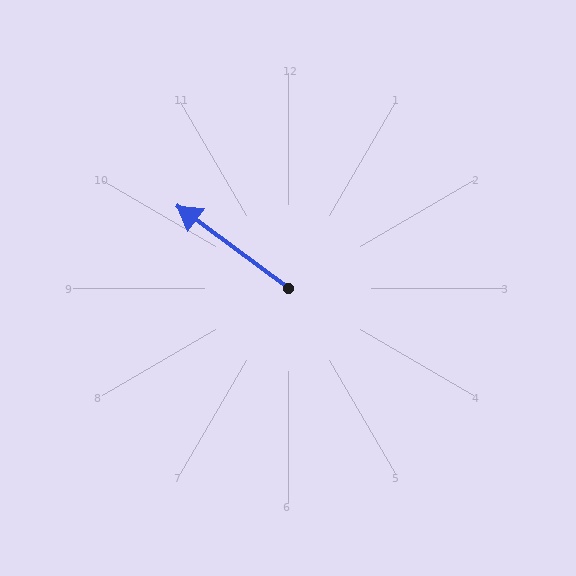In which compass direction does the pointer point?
Northwest.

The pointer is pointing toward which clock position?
Roughly 10 o'clock.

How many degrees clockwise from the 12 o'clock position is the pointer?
Approximately 306 degrees.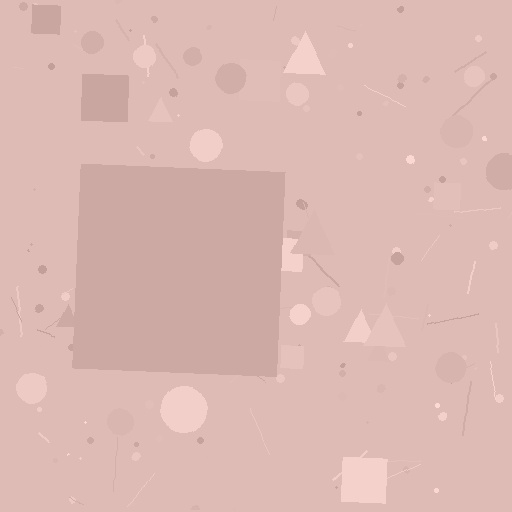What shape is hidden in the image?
A square is hidden in the image.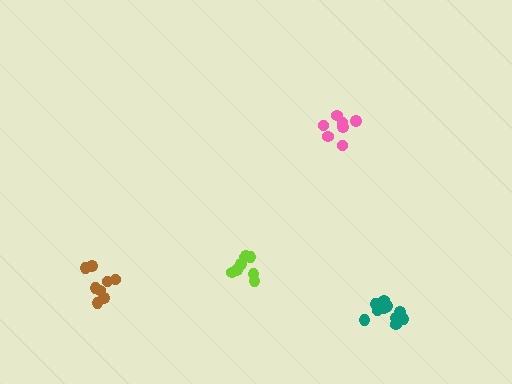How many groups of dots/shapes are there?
There are 4 groups.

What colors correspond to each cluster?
The clusters are colored: teal, brown, pink, lime.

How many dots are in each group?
Group 1: 11 dots, Group 2: 8 dots, Group 3: 8 dots, Group 4: 9 dots (36 total).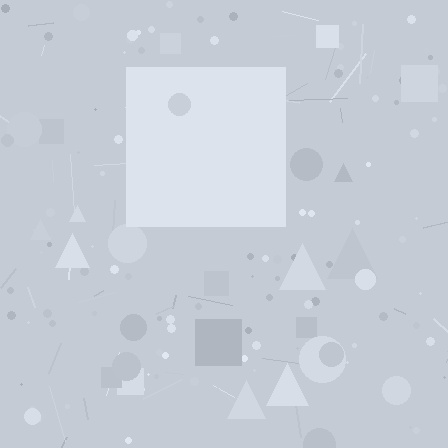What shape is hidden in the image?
A square is hidden in the image.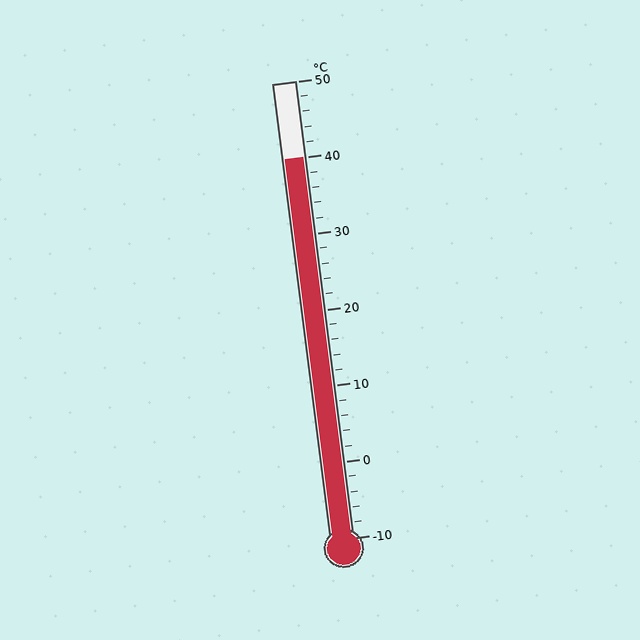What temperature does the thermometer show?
The thermometer shows approximately 40°C.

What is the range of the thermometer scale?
The thermometer scale ranges from -10°C to 50°C.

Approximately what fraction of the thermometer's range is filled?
The thermometer is filled to approximately 85% of its range.